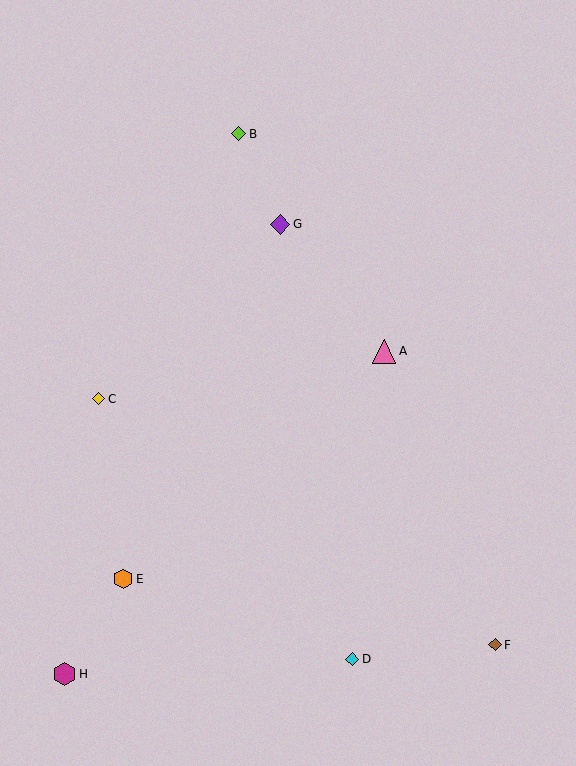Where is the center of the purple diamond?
The center of the purple diamond is at (280, 224).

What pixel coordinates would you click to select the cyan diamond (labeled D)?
Click at (352, 659) to select the cyan diamond D.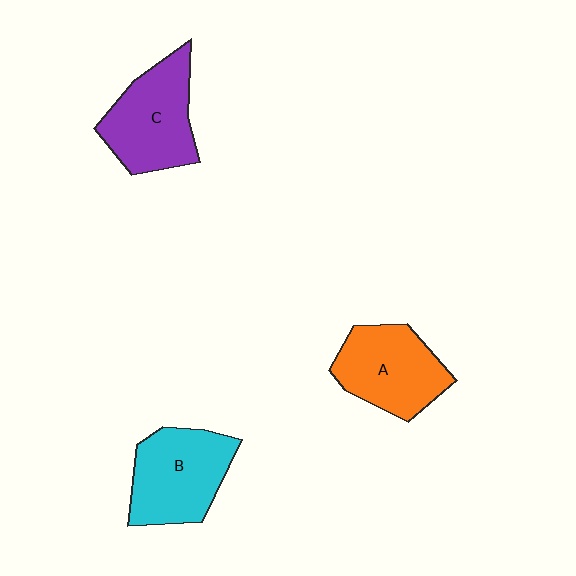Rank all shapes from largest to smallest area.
From largest to smallest: B (cyan), C (purple), A (orange).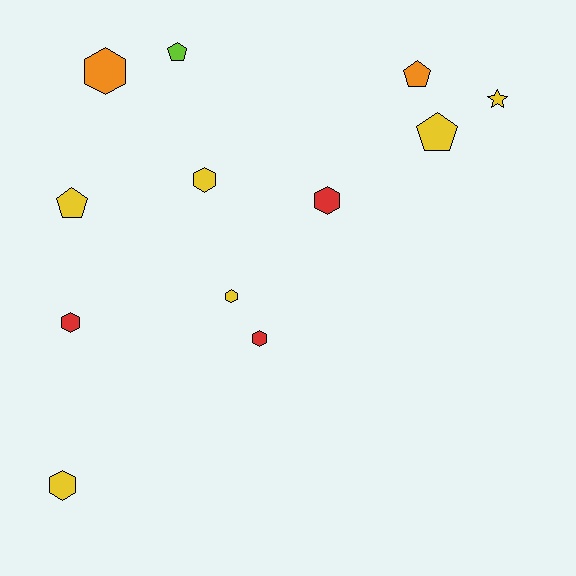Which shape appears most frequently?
Hexagon, with 7 objects.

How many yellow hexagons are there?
There are 3 yellow hexagons.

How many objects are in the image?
There are 12 objects.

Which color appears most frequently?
Yellow, with 6 objects.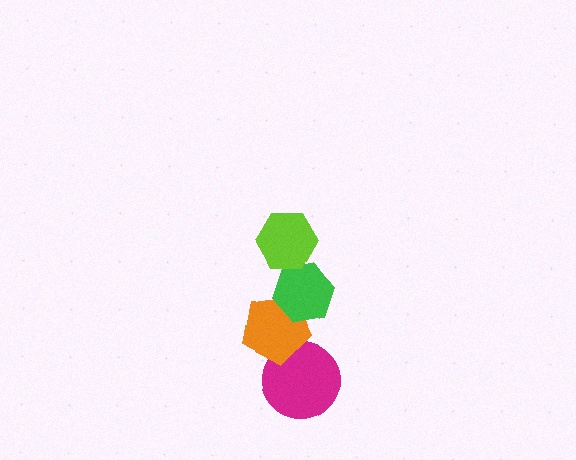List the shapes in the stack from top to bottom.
From top to bottom: the lime hexagon, the green hexagon, the orange pentagon, the magenta circle.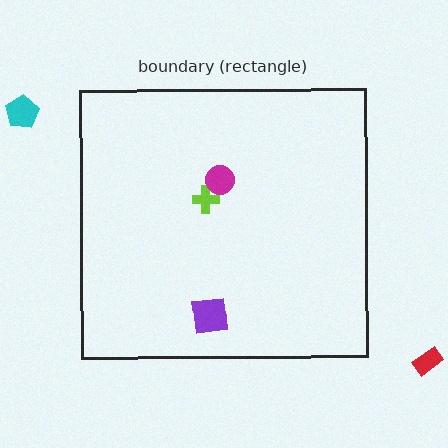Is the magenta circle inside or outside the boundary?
Inside.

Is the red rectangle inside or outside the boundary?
Outside.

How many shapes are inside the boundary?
3 inside, 2 outside.